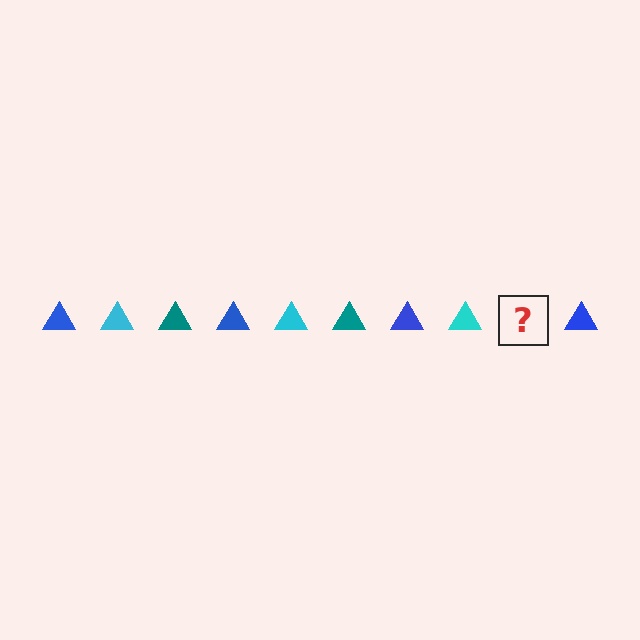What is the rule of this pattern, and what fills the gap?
The rule is that the pattern cycles through blue, cyan, teal triangles. The gap should be filled with a teal triangle.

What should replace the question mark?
The question mark should be replaced with a teal triangle.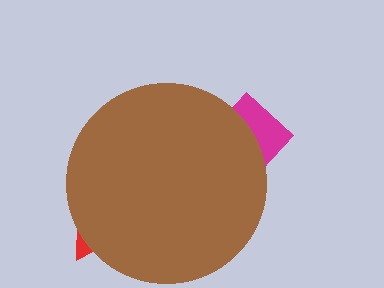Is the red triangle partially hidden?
Yes, the red triangle is partially hidden behind the brown circle.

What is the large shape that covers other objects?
A brown circle.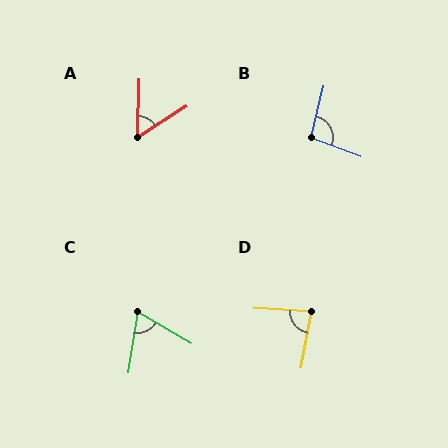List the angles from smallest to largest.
A (56°), C (68°), D (83°), B (97°).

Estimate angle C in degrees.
Approximately 68 degrees.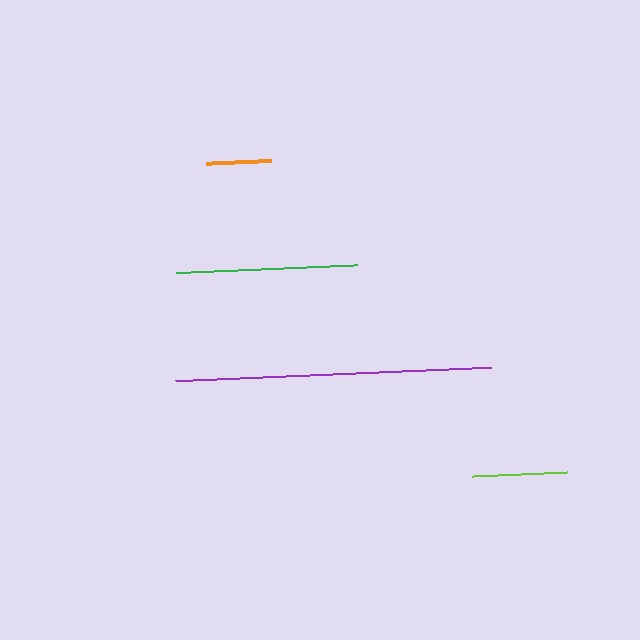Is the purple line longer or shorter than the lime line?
The purple line is longer than the lime line.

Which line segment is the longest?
The purple line is the longest at approximately 316 pixels.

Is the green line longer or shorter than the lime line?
The green line is longer than the lime line.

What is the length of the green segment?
The green segment is approximately 181 pixels long.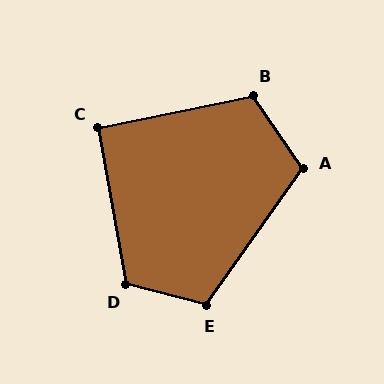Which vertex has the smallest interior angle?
C, at approximately 92 degrees.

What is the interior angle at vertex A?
Approximately 110 degrees (obtuse).